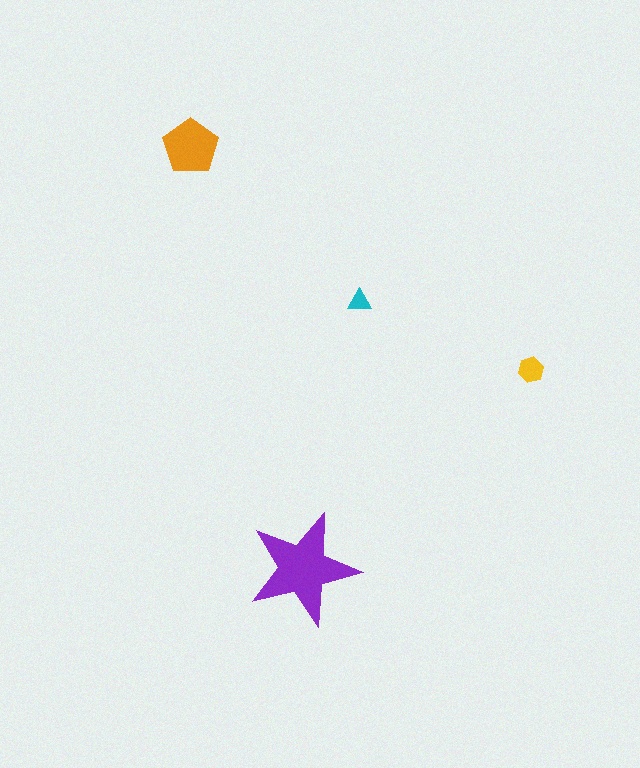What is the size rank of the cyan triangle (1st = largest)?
4th.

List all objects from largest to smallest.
The purple star, the orange pentagon, the yellow hexagon, the cyan triangle.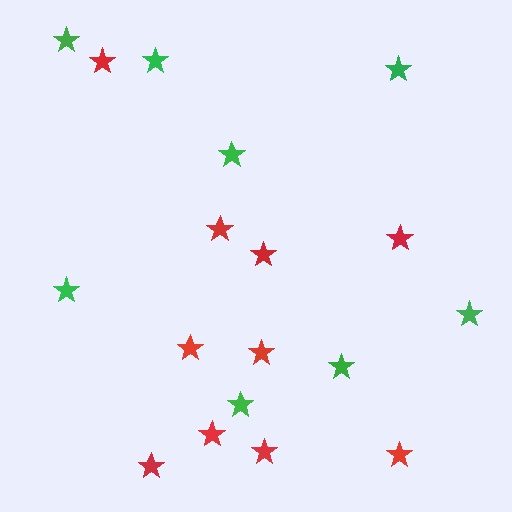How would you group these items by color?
There are 2 groups: one group of red stars (10) and one group of green stars (8).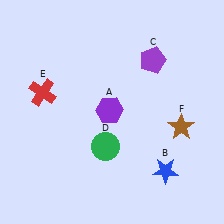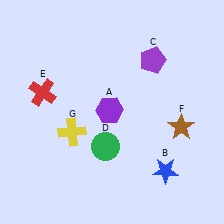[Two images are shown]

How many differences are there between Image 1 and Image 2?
There is 1 difference between the two images.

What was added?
A yellow cross (G) was added in Image 2.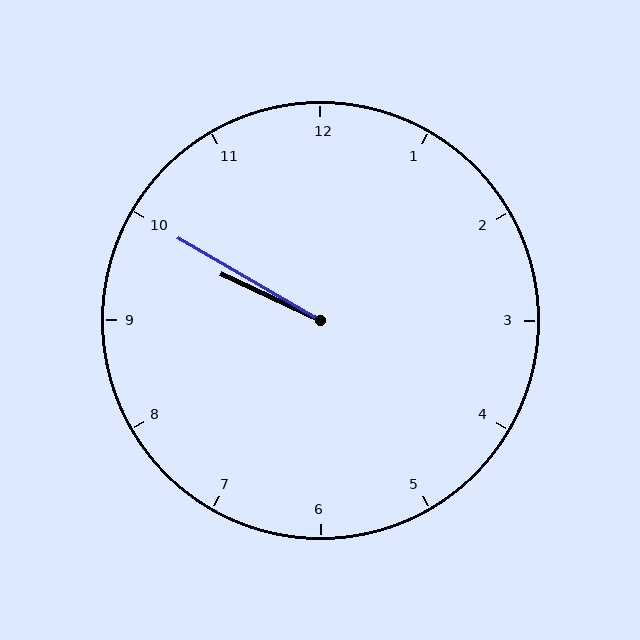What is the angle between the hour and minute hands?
Approximately 5 degrees.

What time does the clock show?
9:50.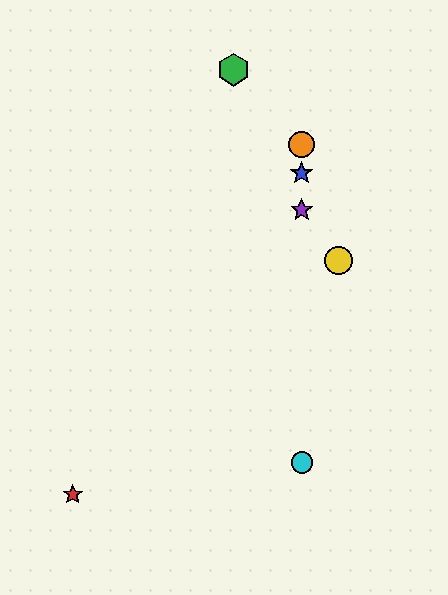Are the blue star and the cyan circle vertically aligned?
Yes, both are at x≈302.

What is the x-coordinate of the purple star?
The purple star is at x≈302.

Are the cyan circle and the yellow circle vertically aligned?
No, the cyan circle is at x≈302 and the yellow circle is at x≈339.